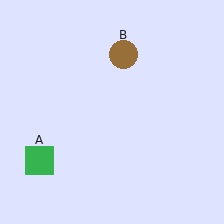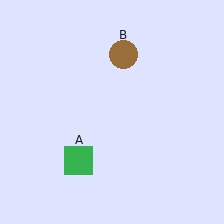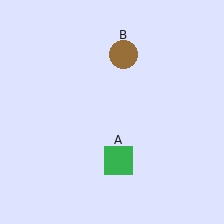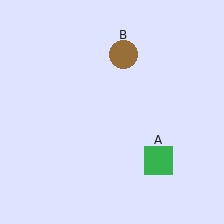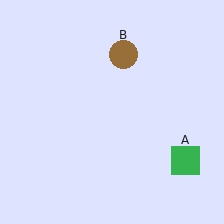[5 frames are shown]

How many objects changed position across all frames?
1 object changed position: green square (object A).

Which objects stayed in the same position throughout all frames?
Brown circle (object B) remained stationary.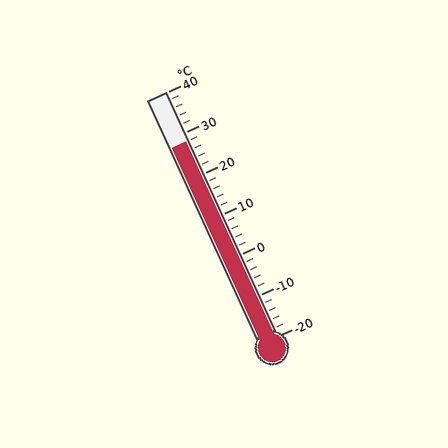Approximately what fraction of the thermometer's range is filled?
The thermometer is filled to approximately 80% of its range.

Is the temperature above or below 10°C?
The temperature is above 10°C.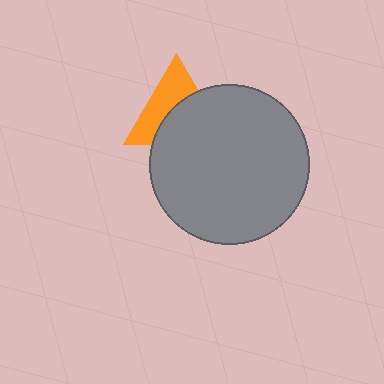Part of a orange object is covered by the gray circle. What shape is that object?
It is a triangle.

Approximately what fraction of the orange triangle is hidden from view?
Roughly 52% of the orange triangle is hidden behind the gray circle.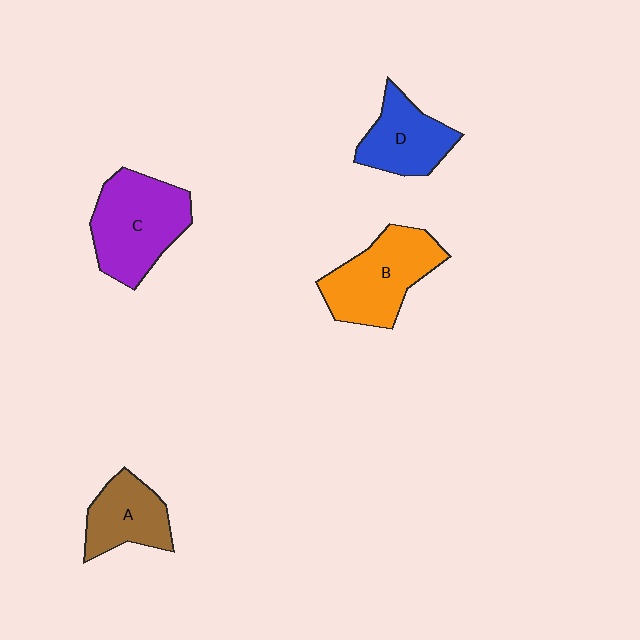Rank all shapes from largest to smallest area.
From largest to smallest: C (purple), B (orange), D (blue), A (brown).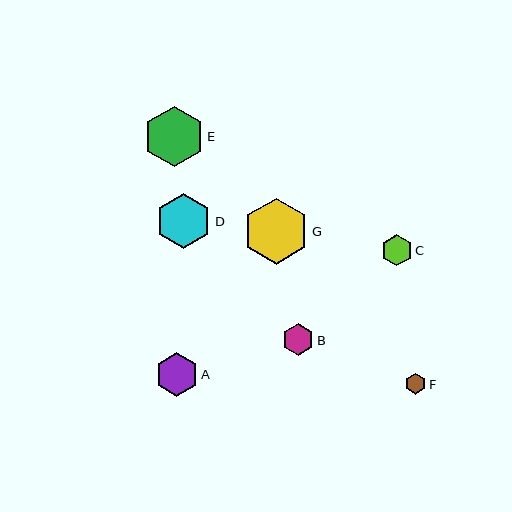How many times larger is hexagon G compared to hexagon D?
Hexagon G is approximately 1.2 times the size of hexagon D.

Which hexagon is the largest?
Hexagon G is the largest with a size of approximately 66 pixels.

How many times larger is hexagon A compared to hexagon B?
Hexagon A is approximately 1.4 times the size of hexagon B.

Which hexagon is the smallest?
Hexagon F is the smallest with a size of approximately 21 pixels.